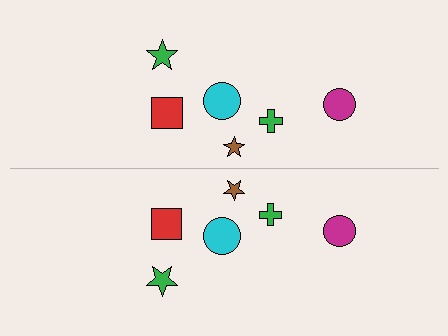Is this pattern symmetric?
Yes, this pattern has bilateral (reflection) symmetry.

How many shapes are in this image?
There are 12 shapes in this image.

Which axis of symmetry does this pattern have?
The pattern has a horizontal axis of symmetry running through the center of the image.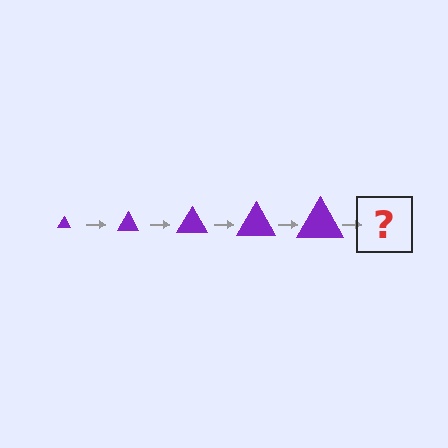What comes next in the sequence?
The next element should be a purple triangle, larger than the previous one.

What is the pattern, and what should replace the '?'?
The pattern is that the triangle gets progressively larger each step. The '?' should be a purple triangle, larger than the previous one.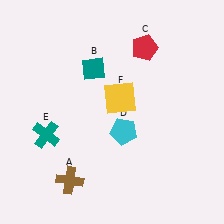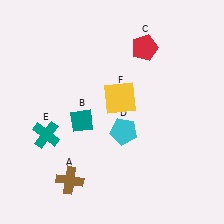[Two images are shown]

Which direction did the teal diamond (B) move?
The teal diamond (B) moved down.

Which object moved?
The teal diamond (B) moved down.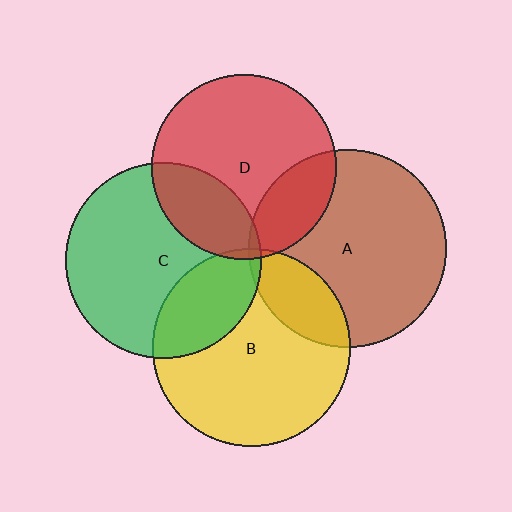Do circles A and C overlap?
Yes.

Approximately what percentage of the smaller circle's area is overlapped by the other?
Approximately 5%.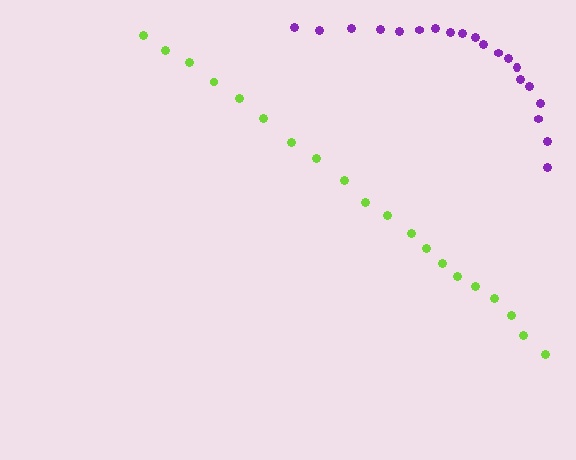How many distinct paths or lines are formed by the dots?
There are 2 distinct paths.